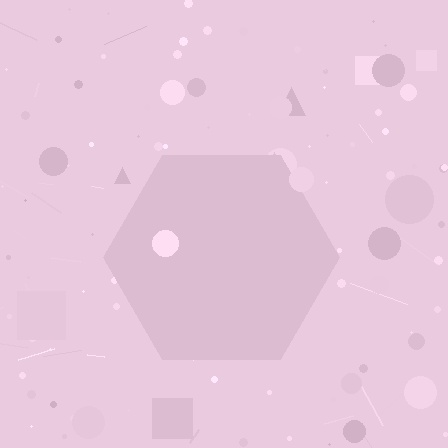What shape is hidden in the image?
A hexagon is hidden in the image.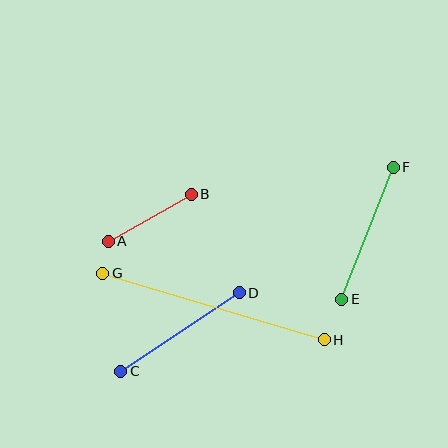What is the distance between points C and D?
The distance is approximately 142 pixels.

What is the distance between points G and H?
The distance is approximately 231 pixels.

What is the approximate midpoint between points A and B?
The midpoint is at approximately (150, 218) pixels.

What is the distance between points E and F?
The distance is approximately 142 pixels.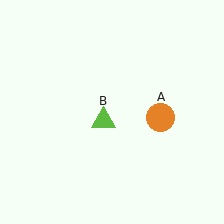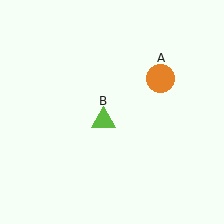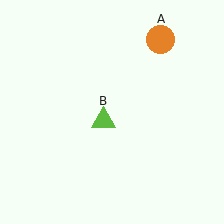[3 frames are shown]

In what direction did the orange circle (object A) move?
The orange circle (object A) moved up.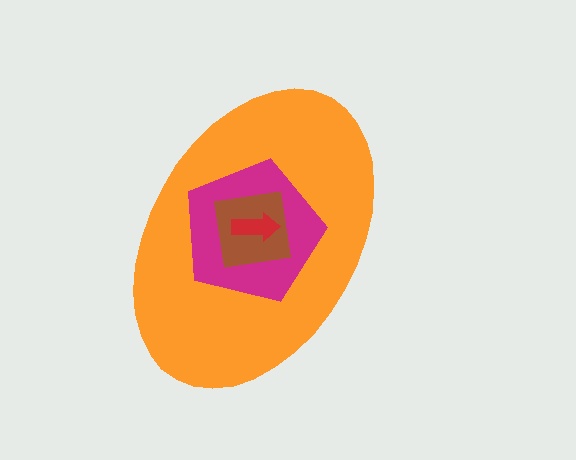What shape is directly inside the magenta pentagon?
The brown square.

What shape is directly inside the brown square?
The red arrow.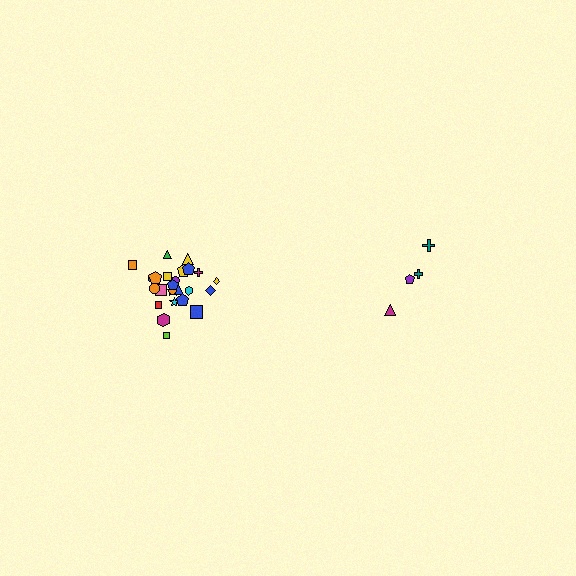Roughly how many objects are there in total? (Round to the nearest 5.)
Roughly 30 objects in total.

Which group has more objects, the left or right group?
The left group.